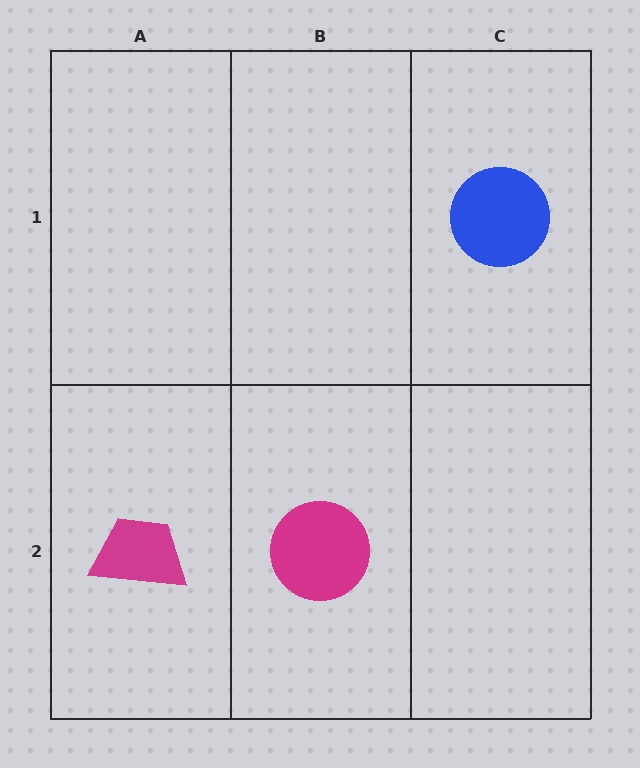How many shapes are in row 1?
1 shape.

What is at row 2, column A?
A magenta trapezoid.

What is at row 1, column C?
A blue circle.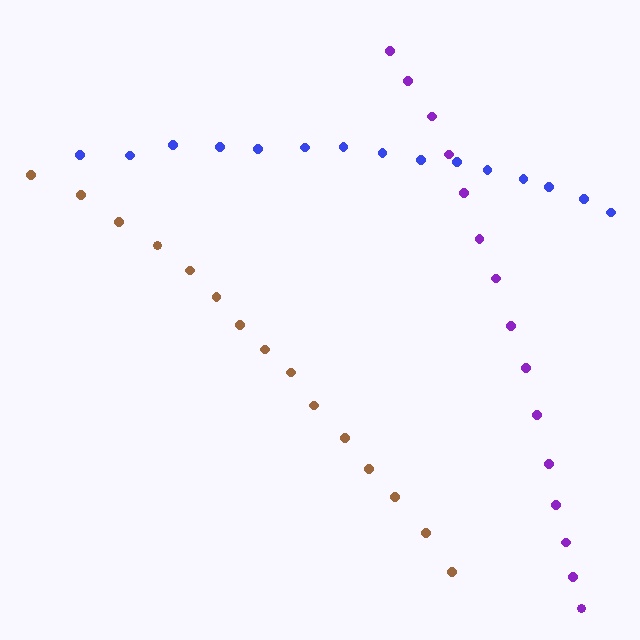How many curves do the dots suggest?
There are 3 distinct paths.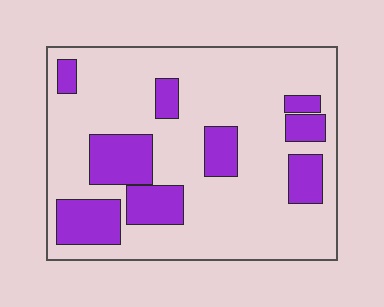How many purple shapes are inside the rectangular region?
9.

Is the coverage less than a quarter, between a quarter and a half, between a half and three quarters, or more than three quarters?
Less than a quarter.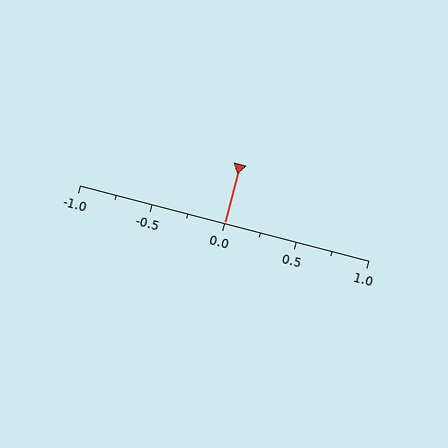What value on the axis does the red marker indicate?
The marker indicates approximately 0.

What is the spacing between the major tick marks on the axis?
The major ticks are spaced 0.5 apart.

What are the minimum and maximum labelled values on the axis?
The axis runs from -1.0 to 1.0.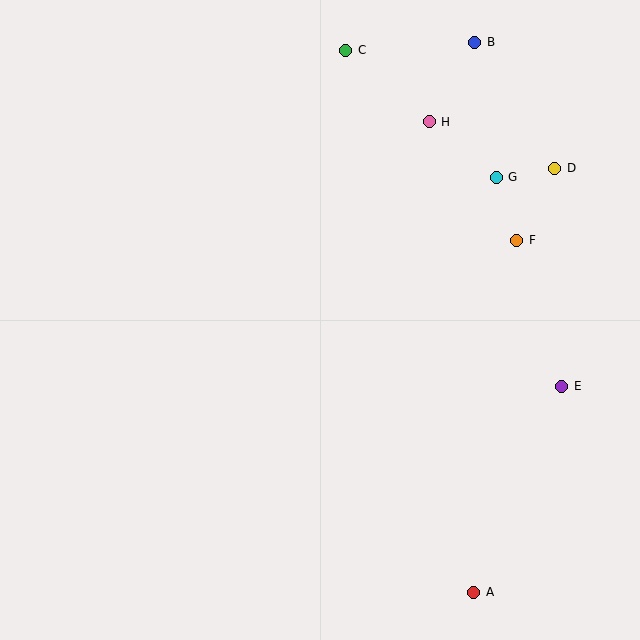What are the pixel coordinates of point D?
Point D is at (555, 168).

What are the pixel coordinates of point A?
Point A is at (474, 592).